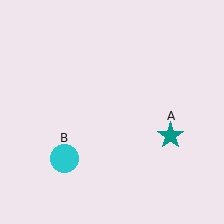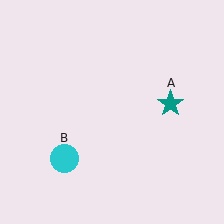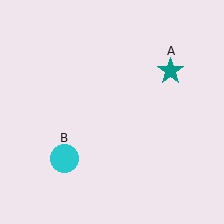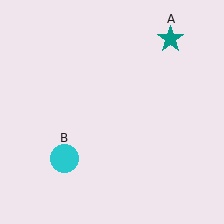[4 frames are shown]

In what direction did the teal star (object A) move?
The teal star (object A) moved up.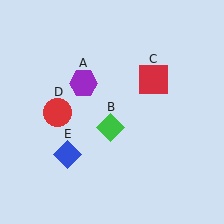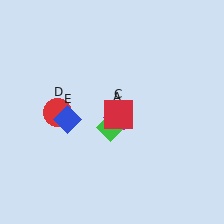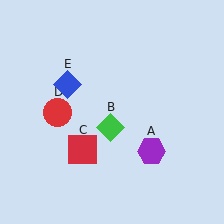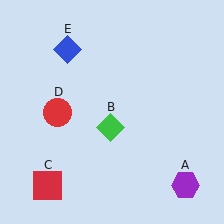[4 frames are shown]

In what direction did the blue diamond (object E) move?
The blue diamond (object E) moved up.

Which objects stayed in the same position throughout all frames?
Green diamond (object B) and red circle (object D) remained stationary.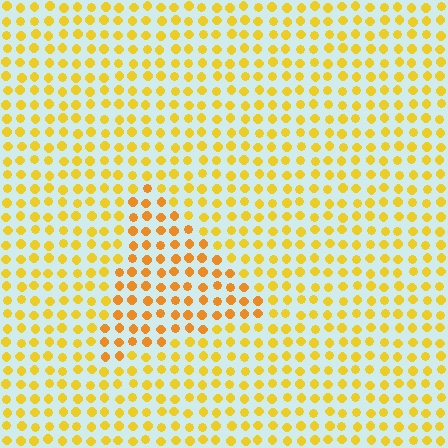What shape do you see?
I see a triangle.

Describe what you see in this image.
The image is filled with small yellow elements in a uniform arrangement. A triangle-shaped region is visible where the elements are tinted to a slightly different hue, forming a subtle color boundary.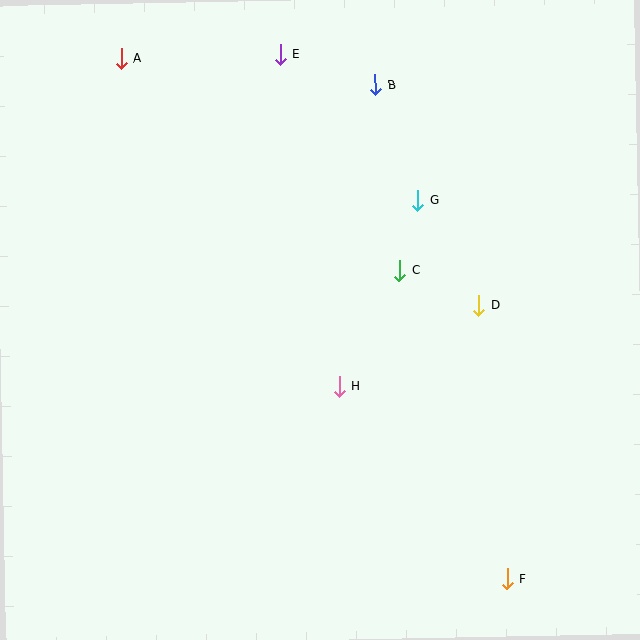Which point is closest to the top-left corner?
Point A is closest to the top-left corner.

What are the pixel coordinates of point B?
Point B is at (375, 85).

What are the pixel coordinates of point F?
Point F is at (507, 579).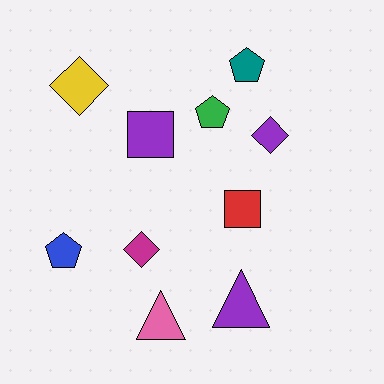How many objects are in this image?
There are 10 objects.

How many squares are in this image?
There are 2 squares.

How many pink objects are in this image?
There is 1 pink object.